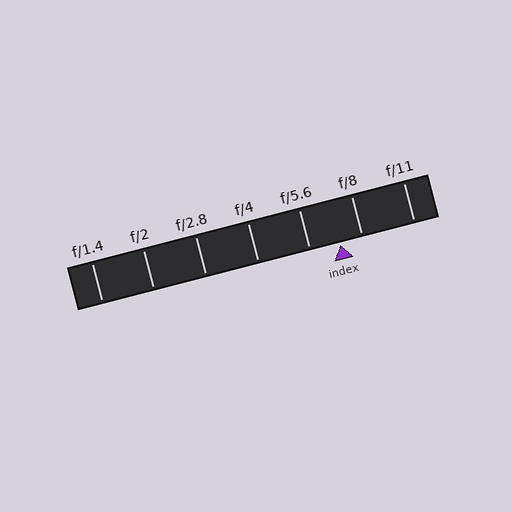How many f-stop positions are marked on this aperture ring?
There are 7 f-stop positions marked.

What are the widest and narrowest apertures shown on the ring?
The widest aperture shown is f/1.4 and the narrowest is f/11.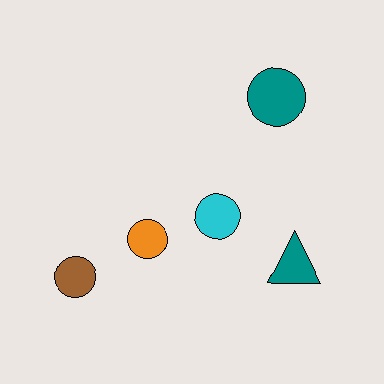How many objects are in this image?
There are 5 objects.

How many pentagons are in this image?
There are no pentagons.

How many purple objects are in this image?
There are no purple objects.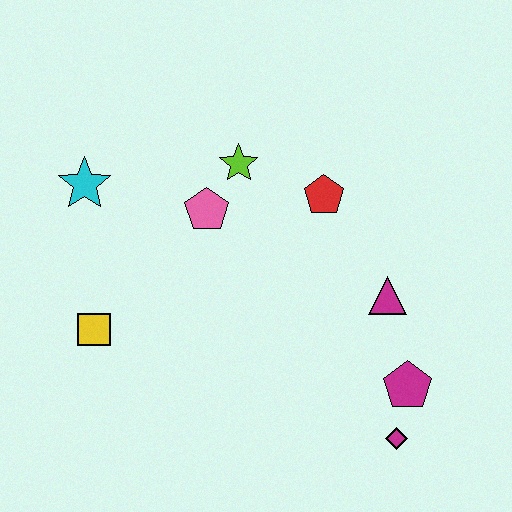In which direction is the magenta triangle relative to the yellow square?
The magenta triangle is to the right of the yellow square.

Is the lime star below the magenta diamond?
No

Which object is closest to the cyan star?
The pink pentagon is closest to the cyan star.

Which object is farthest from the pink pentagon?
The magenta diamond is farthest from the pink pentagon.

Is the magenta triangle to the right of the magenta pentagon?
No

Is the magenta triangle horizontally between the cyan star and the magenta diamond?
Yes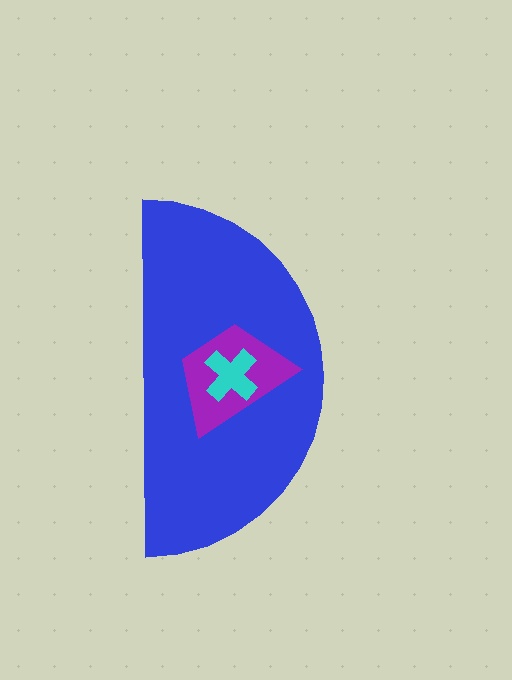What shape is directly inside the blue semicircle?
The purple trapezoid.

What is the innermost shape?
The cyan cross.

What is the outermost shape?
The blue semicircle.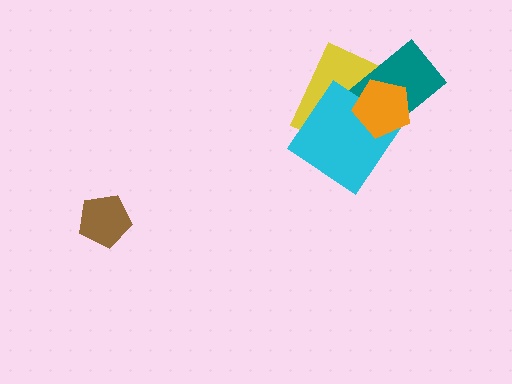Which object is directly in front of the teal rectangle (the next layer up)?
The cyan diamond is directly in front of the teal rectangle.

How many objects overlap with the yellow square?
3 objects overlap with the yellow square.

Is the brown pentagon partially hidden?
No, no other shape covers it.